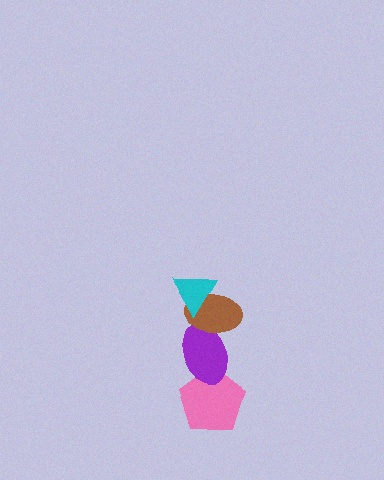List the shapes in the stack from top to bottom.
From top to bottom: the cyan triangle, the brown ellipse, the purple ellipse, the pink pentagon.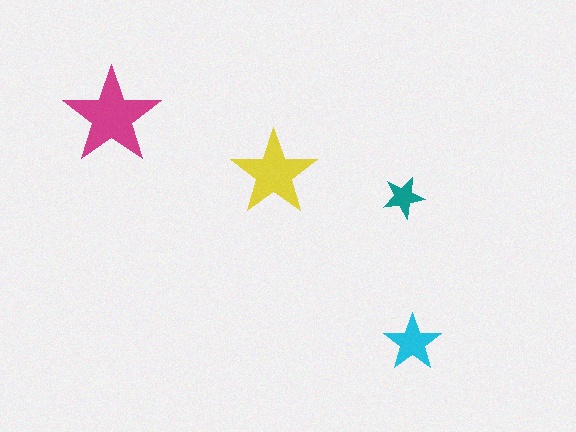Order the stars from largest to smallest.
the magenta one, the yellow one, the cyan one, the teal one.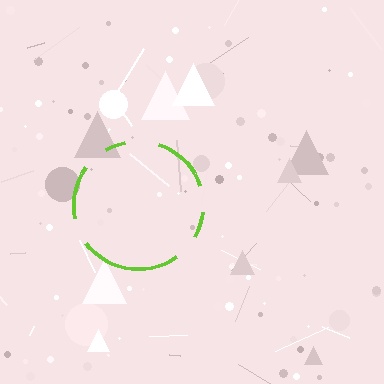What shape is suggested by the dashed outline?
The dashed outline suggests a circle.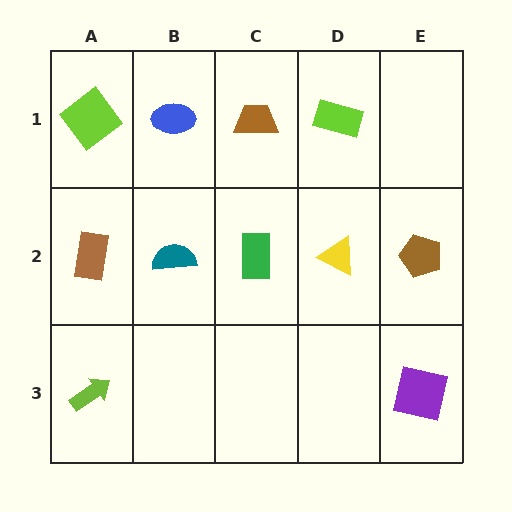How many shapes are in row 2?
5 shapes.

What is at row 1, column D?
A lime rectangle.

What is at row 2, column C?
A green rectangle.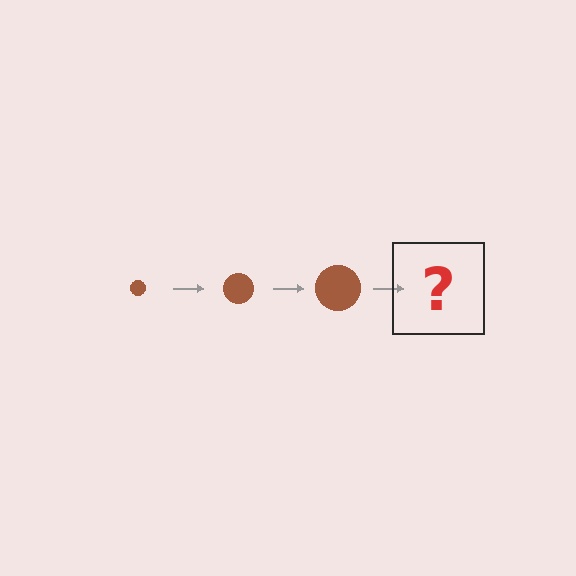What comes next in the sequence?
The next element should be a brown circle, larger than the previous one.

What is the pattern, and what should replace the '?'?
The pattern is that the circle gets progressively larger each step. The '?' should be a brown circle, larger than the previous one.